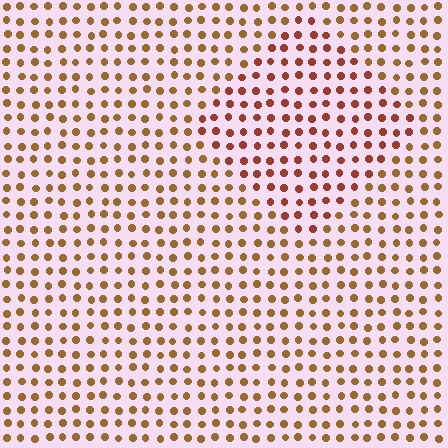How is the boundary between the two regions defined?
The boundary is defined purely by a slight shift in hue (about 27 degrees). Spacing, size, and orientation are identical on both sides.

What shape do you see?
I see a diamond.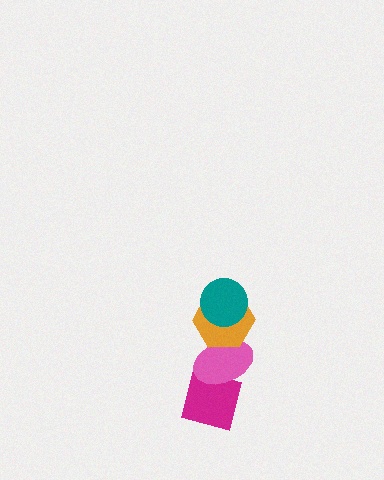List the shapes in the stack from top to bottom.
From top to bottom: the teal circle, the orange hexagon, the pink ellipse, the magenta square.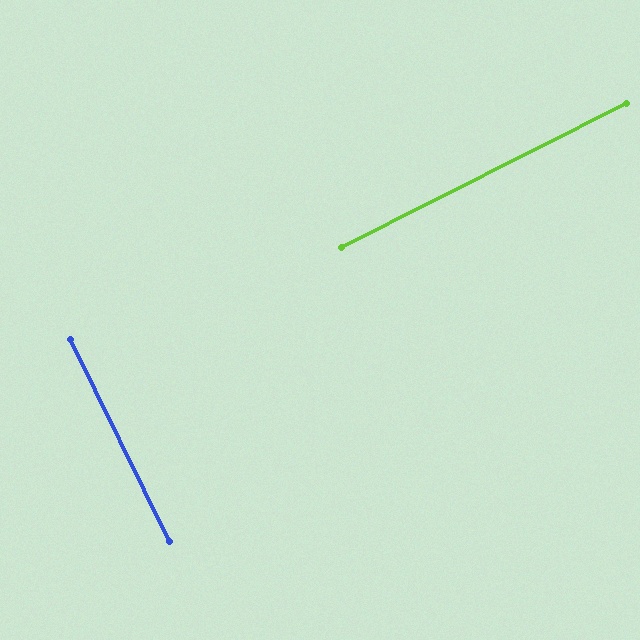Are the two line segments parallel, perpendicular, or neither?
Perpendicular — they meet at approximately 89°.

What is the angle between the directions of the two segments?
Approximately 89 degrees.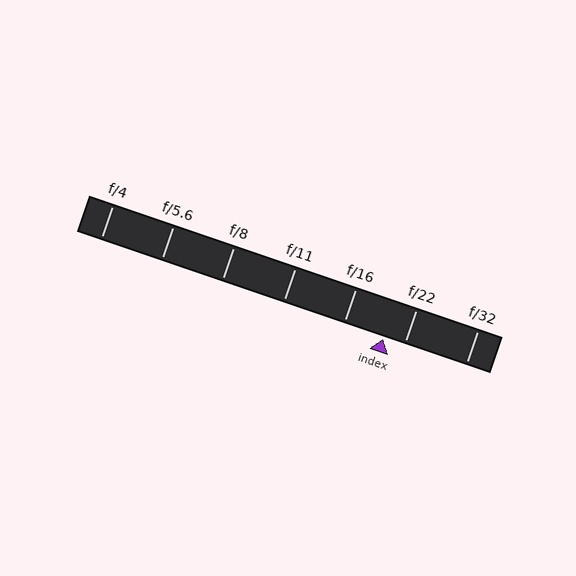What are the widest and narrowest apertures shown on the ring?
The widest aperture shown is f/4 and the narrowest is f/32.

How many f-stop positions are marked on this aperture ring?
There are 7 f-stop positions marked.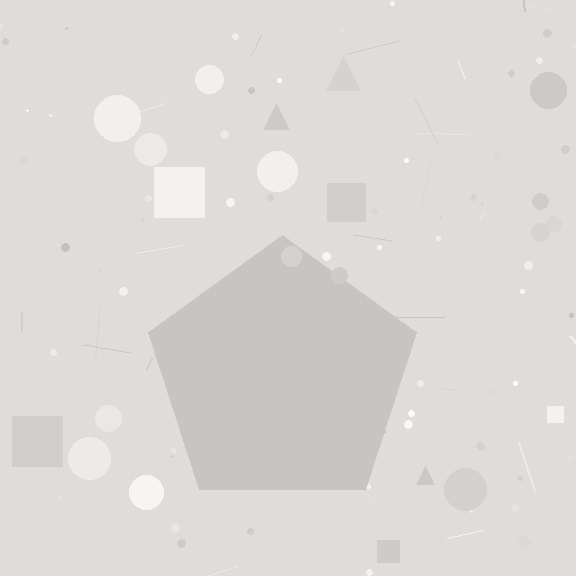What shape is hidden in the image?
A pentagon is hidden in the image.